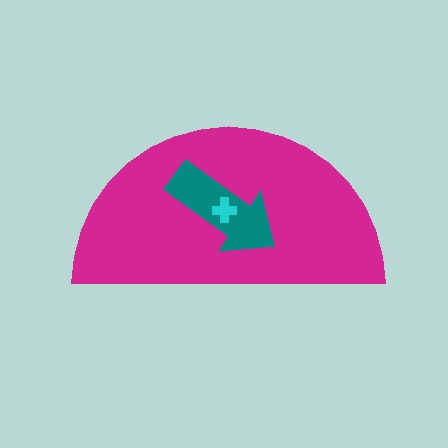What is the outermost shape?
The magenta semicircle.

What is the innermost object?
The cyan cross.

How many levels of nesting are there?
3.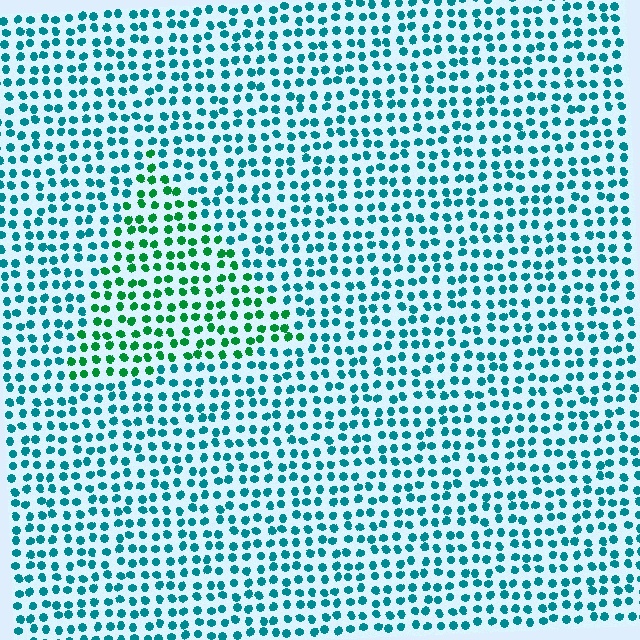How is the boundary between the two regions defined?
The boundary is defined purely by a slight shift in hue (about 42 degrees). Spacing, size, and orientation are identical on both sides.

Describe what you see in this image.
The image is filled with small teal elements in a uniform arrangement. A triangle-shaped region is visible where the elements are tinted to a slightly different hue, forming a subtle color boundary.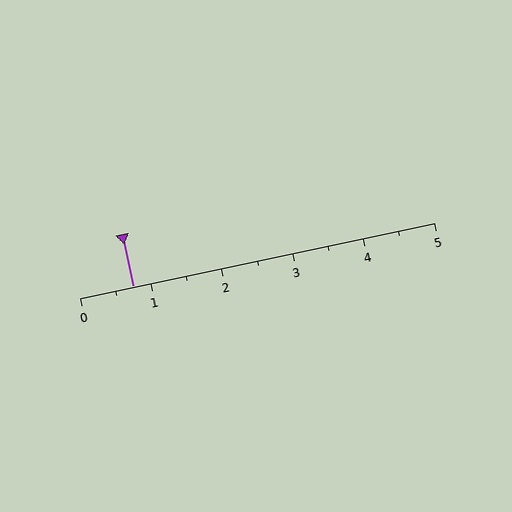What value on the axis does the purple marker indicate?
The marker indicates approximately 0.8.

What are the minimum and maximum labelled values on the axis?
The axis runs from 0 to 5.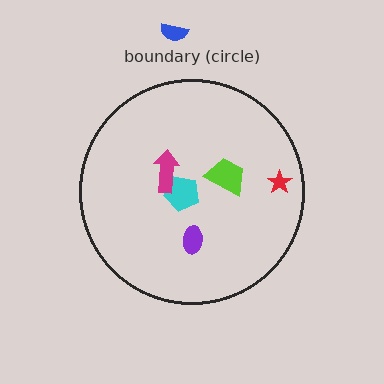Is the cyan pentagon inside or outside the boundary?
Inside.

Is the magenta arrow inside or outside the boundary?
Inside.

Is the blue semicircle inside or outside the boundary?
Outside.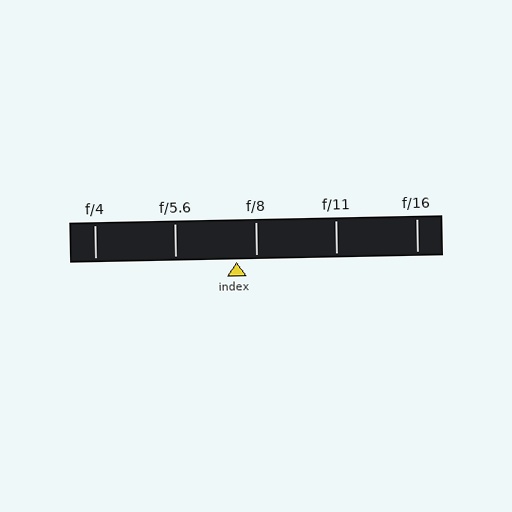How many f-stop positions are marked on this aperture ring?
There are 5 f-stop positions marked.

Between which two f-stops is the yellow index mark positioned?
The index mark is between f/5.6 and f/8.